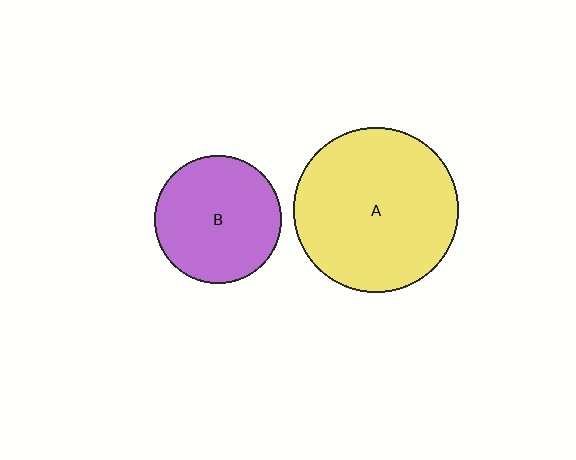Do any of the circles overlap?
No, none of the circles overlap.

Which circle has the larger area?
Circle A (yellow).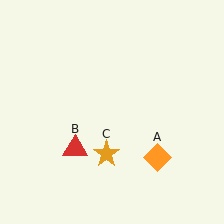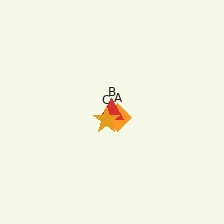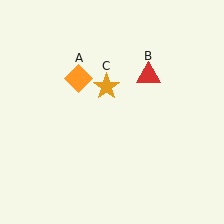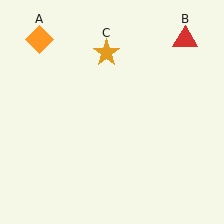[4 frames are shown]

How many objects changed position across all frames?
3 objects changed position: orange diamond (object A), red triangle (object B), orange star (object C).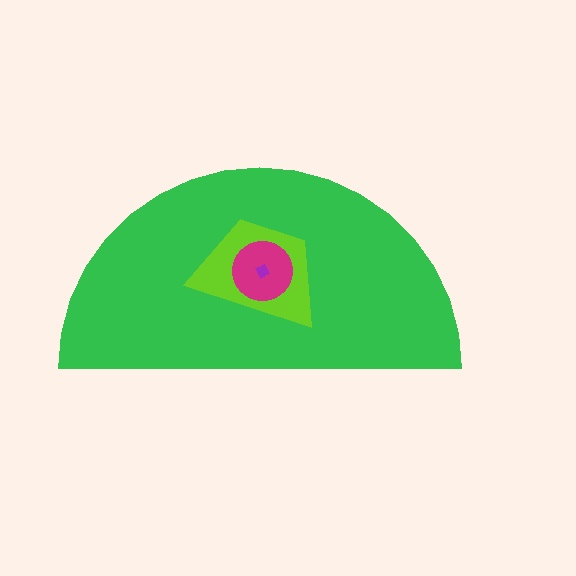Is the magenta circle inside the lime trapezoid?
Yes.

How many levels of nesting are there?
4.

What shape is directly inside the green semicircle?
The lime trapezoid.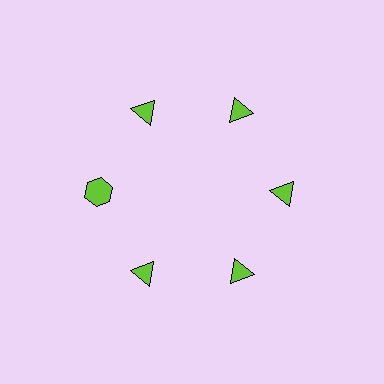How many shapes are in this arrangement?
There are 6 shapes arranged in a ring pattern.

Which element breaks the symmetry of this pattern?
The lime hexagon at roughly the 9 o'clock position breaks the symmetry. All other shapes are lime triangles.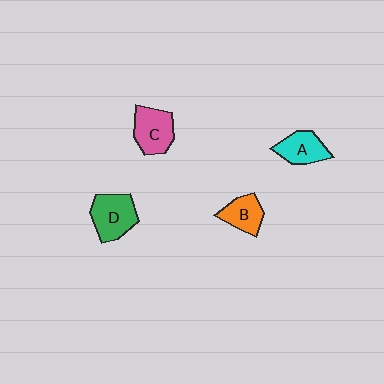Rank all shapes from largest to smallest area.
From largest to smallest: D (green), C (pink), A (cyan), B (orange).